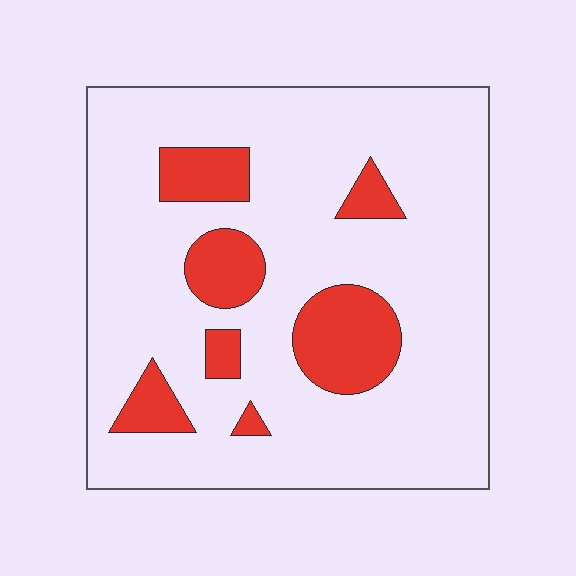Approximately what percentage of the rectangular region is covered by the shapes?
Approximately 15%.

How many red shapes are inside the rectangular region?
7.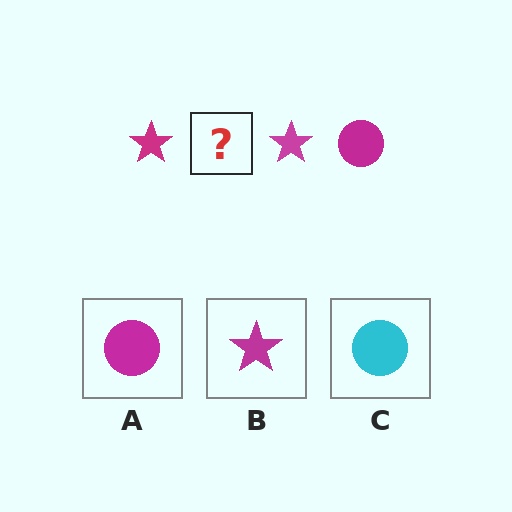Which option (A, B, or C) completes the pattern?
A.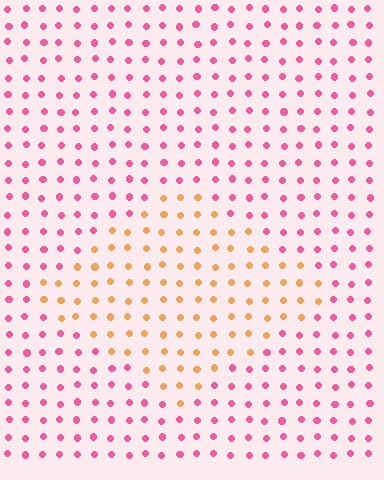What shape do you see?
I see a diamond.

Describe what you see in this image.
The image is filled with small pink elements in a uniform arrangement. A diamond-shaped region is visible where the elements are tinted to a slightly different hue, forming a subtle color boundary.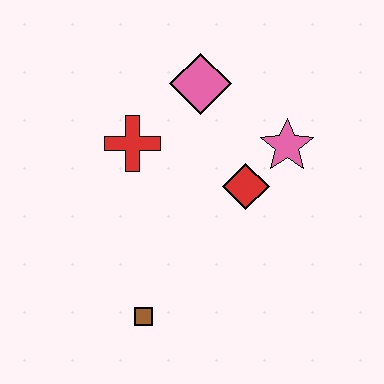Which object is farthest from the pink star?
The brown square is farthest from the pink star.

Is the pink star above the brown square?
Yes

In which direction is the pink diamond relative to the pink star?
The pink diamond is to the left of the pink star.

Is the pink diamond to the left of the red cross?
No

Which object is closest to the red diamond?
The pink star is closest to the red diamond.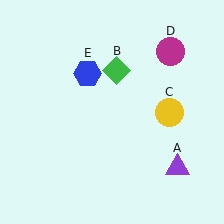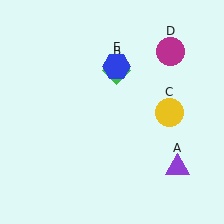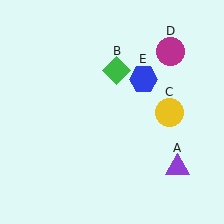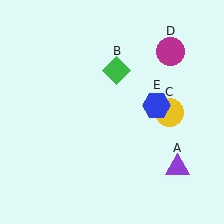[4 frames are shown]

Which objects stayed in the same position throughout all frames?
Purple triangle (object A) and green diamond (object B) and yellow circle (object C) and magenta circle (object D) remained stationary.